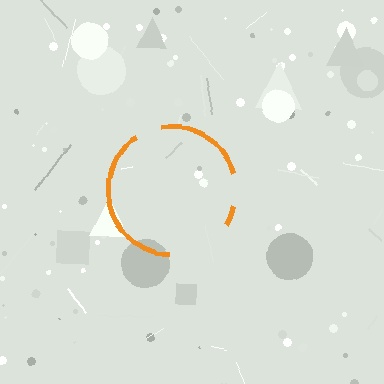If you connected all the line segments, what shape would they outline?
They would outline a circle.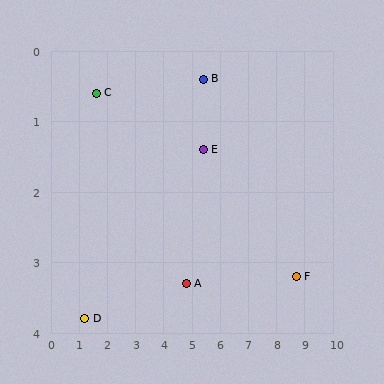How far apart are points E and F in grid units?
Points E and F are about 3.8 grid units apart.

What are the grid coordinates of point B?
Point B is at approximately (5.4, 0.4).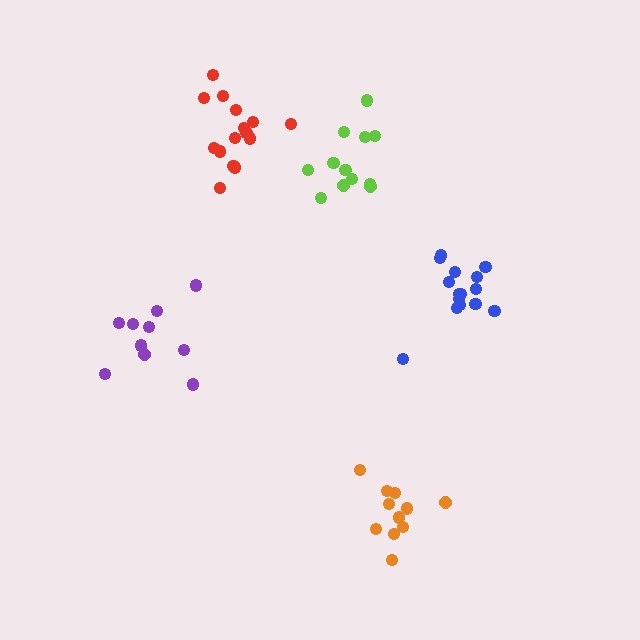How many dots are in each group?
Group 1: 15 dots, Group 2: 10 dots, Group 3: 15 dots, Group 4: 12 dots, Group 5: 11 dots (63 total).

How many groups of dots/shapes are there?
There are 5 groups.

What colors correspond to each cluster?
The clusters are colored: blue, purple, red, lime, orange.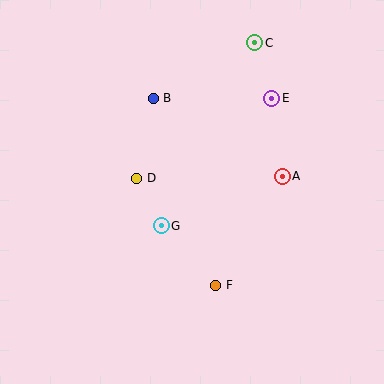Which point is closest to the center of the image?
Point G at (161, 226) is closest to the center.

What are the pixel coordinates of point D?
Point D is at (137, 178).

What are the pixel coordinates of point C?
Point C is at (255, 43).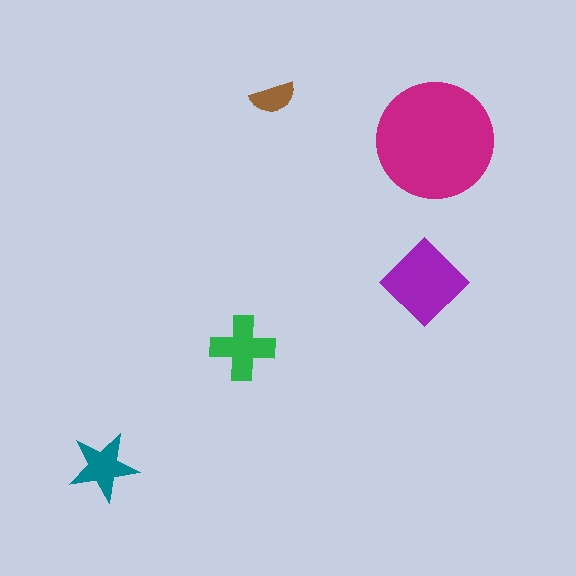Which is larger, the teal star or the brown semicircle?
The teal star.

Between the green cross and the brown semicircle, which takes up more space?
The green cross.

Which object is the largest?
The magenta circle.